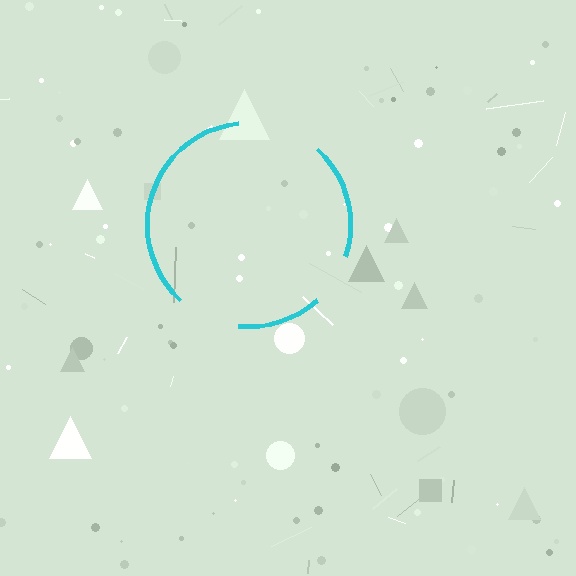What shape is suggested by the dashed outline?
The dashed outline suggests a circle.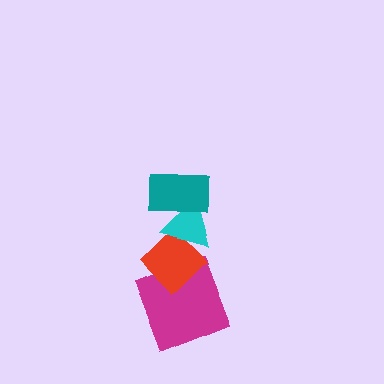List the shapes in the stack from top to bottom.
From top to bottom: the teal rectangle, the cyan triangle, the red diamond, the magenta square.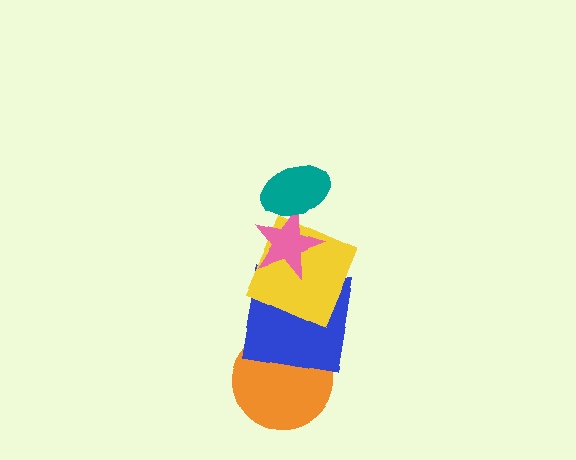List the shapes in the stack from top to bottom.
From top to bottom: the teal ellipse, the pink star, the yellow square, the blue square, the orange circle.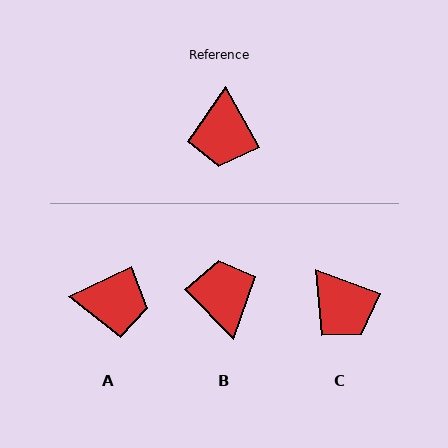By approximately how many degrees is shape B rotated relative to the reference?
Approximately 165 degrees clockwise.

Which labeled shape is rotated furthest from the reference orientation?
B, about 165 degrees away.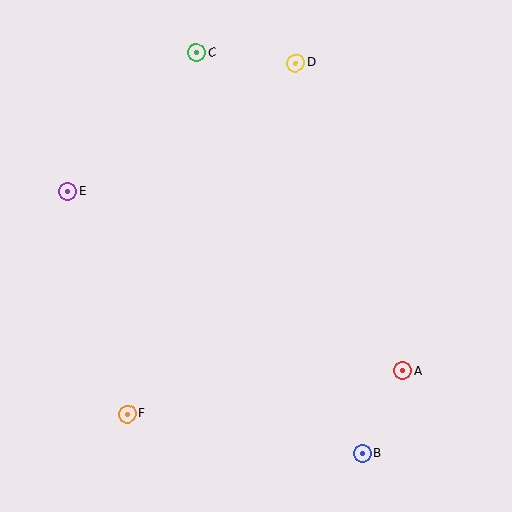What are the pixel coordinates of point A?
Point A is at (403, 371).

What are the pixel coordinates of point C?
Point C is at (196, 52).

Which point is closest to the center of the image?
Point A at (403, 371) is closest to the center.